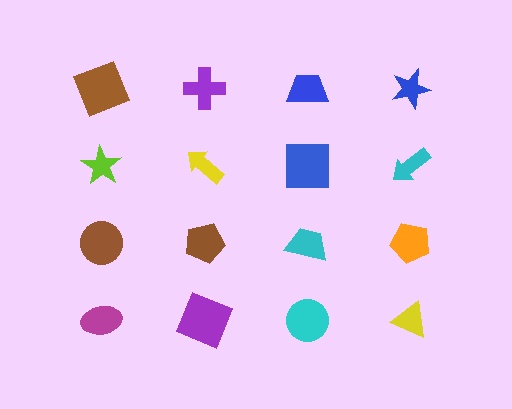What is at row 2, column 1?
A lime star.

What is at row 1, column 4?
A blue star.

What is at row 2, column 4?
A cyan arrow.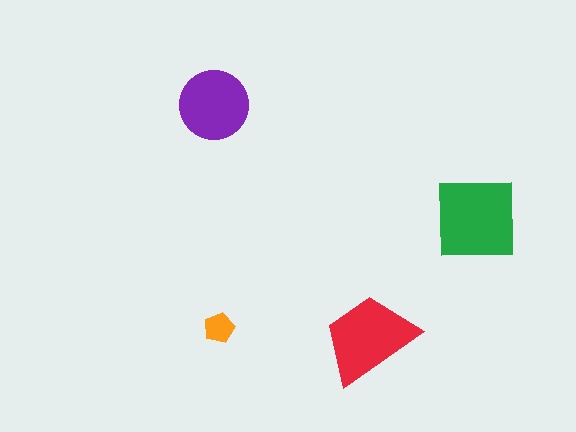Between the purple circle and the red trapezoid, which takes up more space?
The red trapezoid.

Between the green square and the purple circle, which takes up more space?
The green square.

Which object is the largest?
The green square.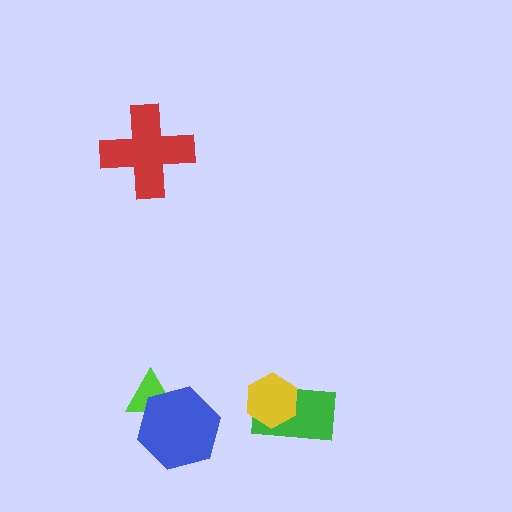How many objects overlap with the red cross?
0 objects overlap with the red cross.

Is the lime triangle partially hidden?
Yes, it is partially covered by another shape.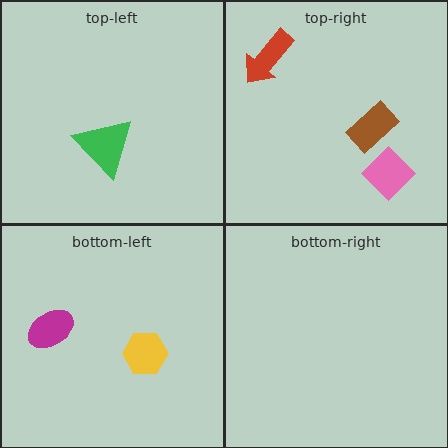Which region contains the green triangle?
The top-left region.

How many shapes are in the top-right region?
3.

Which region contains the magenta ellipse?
The bottom-left region.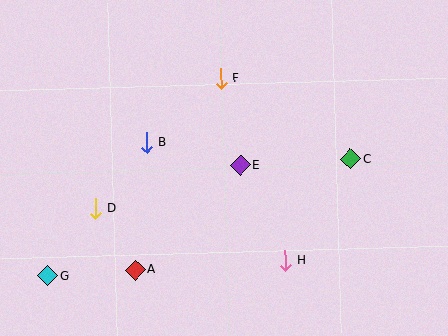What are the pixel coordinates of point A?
Point A is at (135, 270).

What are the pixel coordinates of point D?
Point D is at (95, 209).